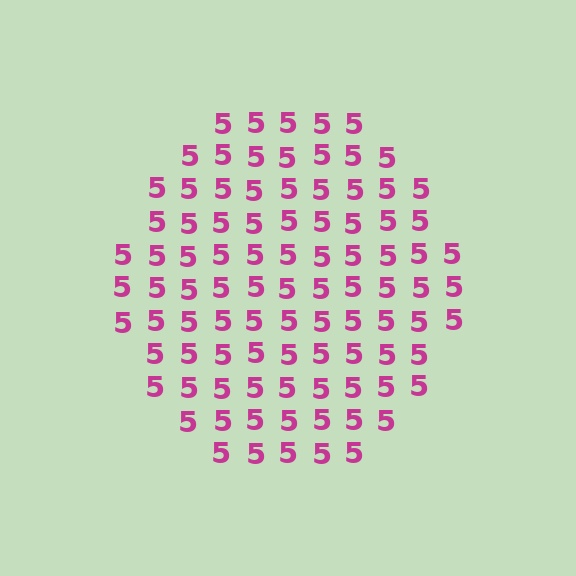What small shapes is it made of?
It is made of small digit 5's.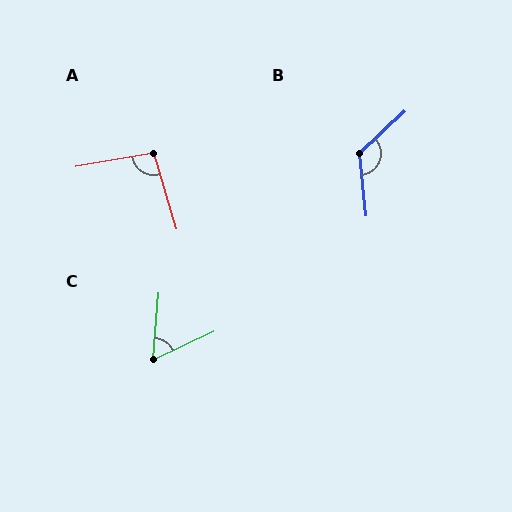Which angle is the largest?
B, at approximately 127 degrees.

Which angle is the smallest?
C, at approximately 60 degrees.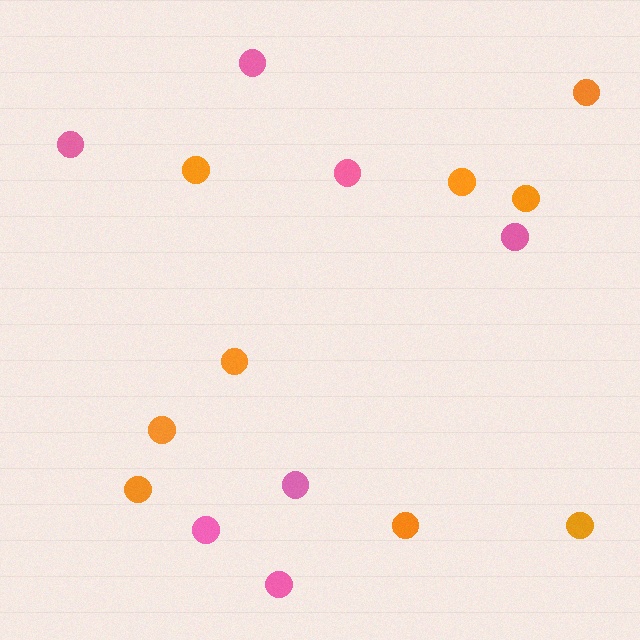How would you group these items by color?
There are 2 groups: one group of orange circles (9) and one group of pink circles (7).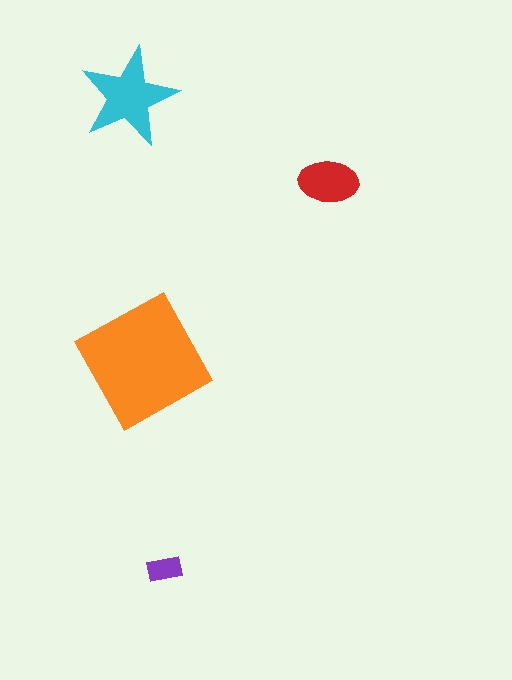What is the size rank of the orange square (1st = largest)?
1st.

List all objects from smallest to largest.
The purple rectangle, the red ellipse, the cyan star, the orange square.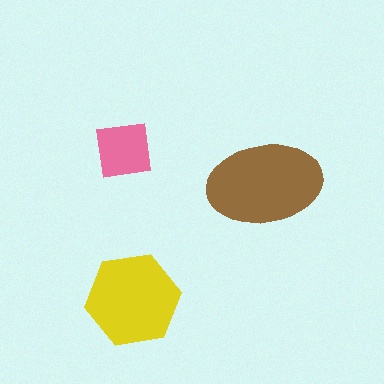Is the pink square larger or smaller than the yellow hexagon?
Smaller.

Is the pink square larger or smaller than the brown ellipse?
Smaller.